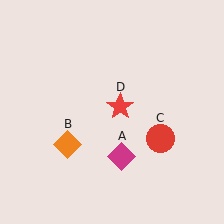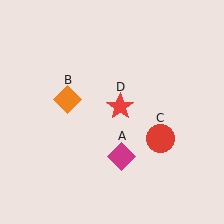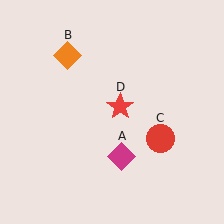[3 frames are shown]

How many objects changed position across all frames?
1 object changed position: orange diamond (object B).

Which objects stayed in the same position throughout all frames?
Magenta diamond (object A) and red circle (object C) and red star (object D) remained stationary.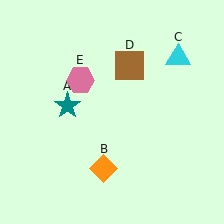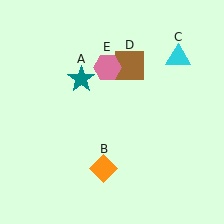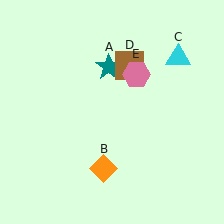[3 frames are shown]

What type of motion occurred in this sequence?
The teal star (object A), pink hexagon (object E) rotated clockwise around the center of the scene.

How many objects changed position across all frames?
2 objects changed position: teal star (object A), pink hexagon (object E).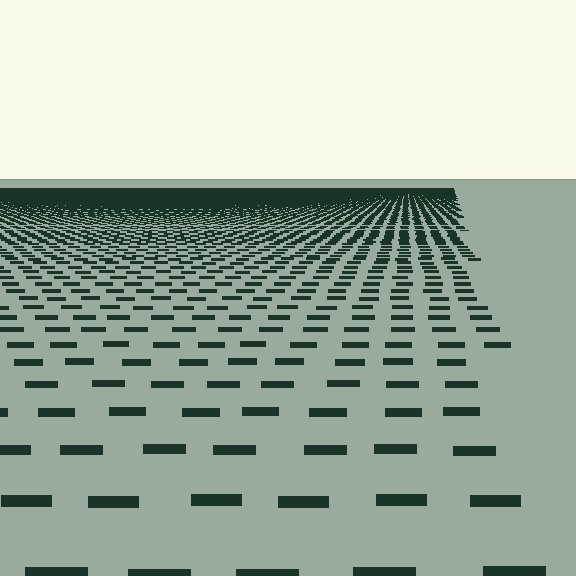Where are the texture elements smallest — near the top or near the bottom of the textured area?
Near the top.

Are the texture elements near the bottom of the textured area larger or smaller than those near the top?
Larger. Near the bottom, elements are closer to the viewer and appear at a bigger on-screen size.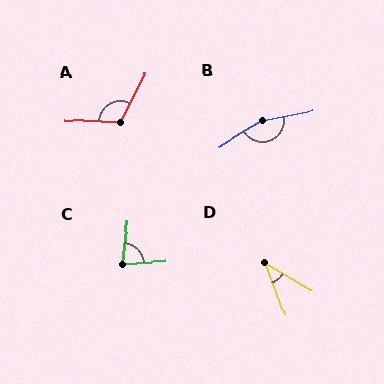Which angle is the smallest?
D, at approximately 38 degrees.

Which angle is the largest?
B, at approximately 160 degrees.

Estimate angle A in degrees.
Approximately 115 degrees.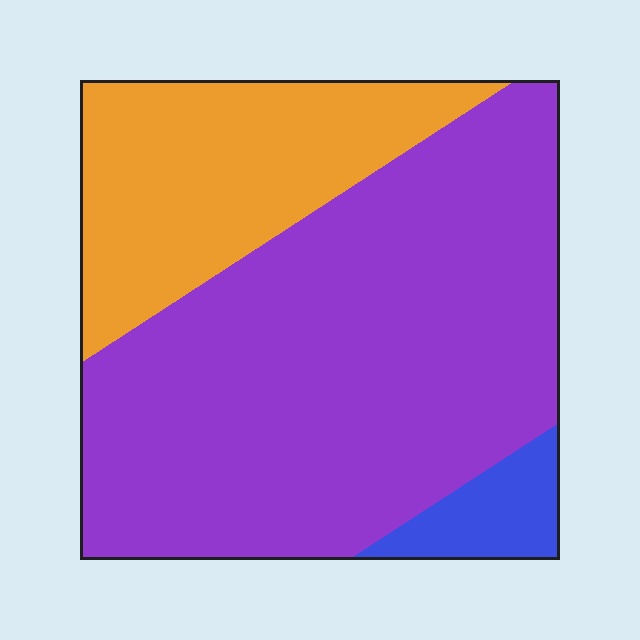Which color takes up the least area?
Blue, at roughly 5%.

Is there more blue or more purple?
Purple.